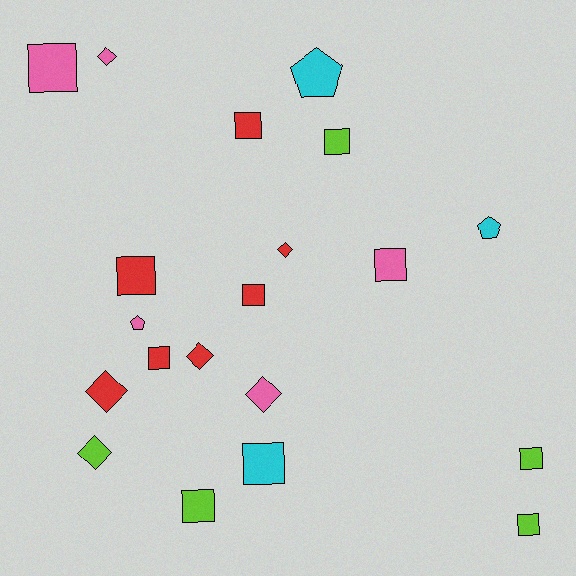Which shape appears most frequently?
Square, with 11 objects.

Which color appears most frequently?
Red, with 7 objects.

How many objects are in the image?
There are 20 objects.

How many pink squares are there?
There are 2 pink squares.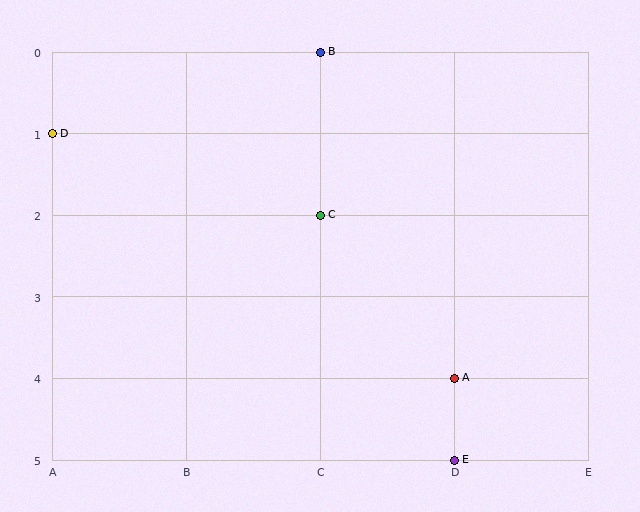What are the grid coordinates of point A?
Point A is at grid coordinates (D, 4).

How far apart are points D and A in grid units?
Points D and A are 3 columns and 3 rows apart (about 4.2 grid units diagonally).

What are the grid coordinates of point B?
Point B is at grid coordinates (C, 0).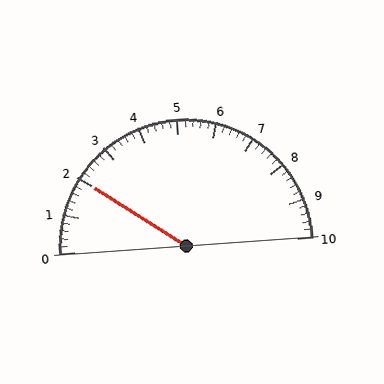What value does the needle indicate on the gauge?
The needle indicates approximately 2.0.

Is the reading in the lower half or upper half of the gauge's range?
The reading is in the lower half of the range (0 to 10).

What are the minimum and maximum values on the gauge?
The gauge ranges from 0 to 10.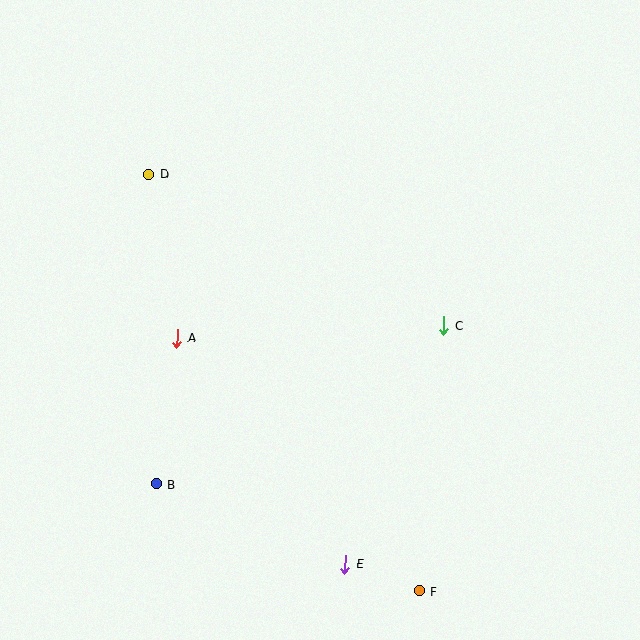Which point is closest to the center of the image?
Point C at (444, 326) is closest to the center.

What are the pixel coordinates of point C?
Point C is at (444, 326).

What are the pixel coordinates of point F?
Point F is at (419, 591).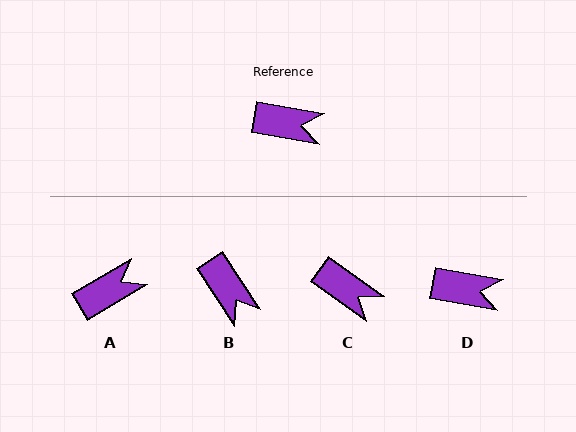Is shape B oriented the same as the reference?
No, it is off by about 47 degrees.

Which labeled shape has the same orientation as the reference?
D.